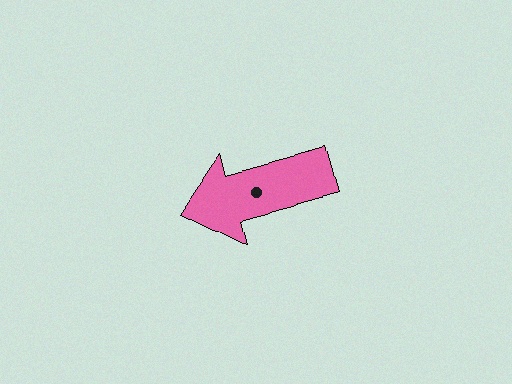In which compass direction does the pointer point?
West.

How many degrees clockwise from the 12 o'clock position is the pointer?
Approximately 255 degrees.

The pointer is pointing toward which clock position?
Roughly 8 o'clock.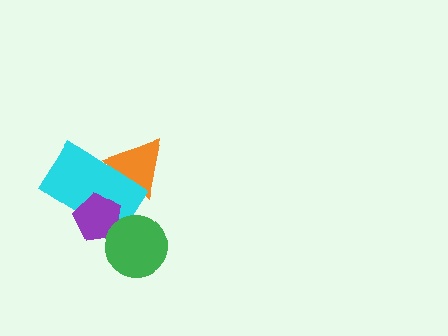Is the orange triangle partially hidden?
Yes, it is partially covered by another shape.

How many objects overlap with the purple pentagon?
2 objects overlap with the purple pentagon.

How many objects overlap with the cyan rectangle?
2 objects overlap with the cyan rectangle.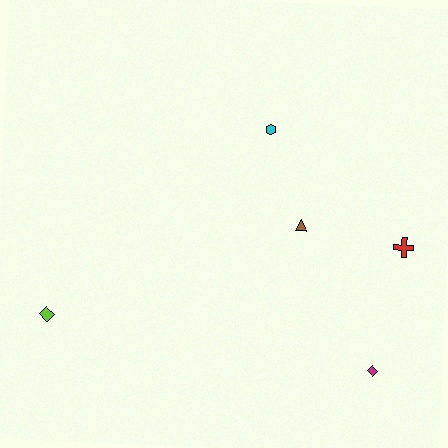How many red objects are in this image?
There is 1 red object.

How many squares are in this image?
There are no squares.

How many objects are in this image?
There are 5 objects.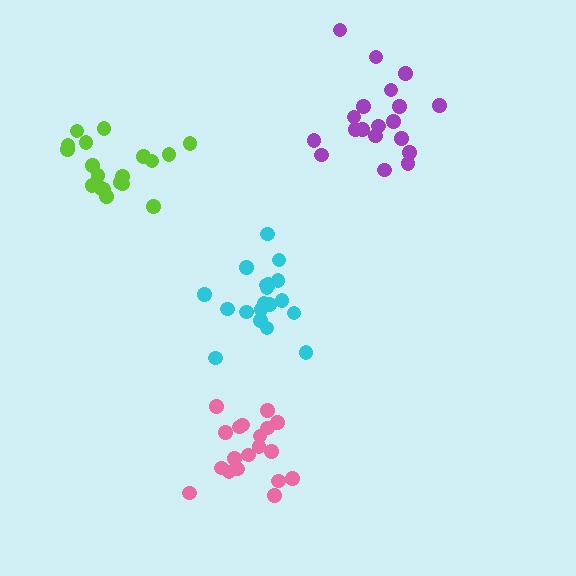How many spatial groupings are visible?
There are 4 spatial groupings.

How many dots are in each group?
Group 1: 19 dots, Group 2: 19 dots, Group 3: 19 dots, Group 4: 20 dots (77 total).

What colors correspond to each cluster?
The clusters are colored: purple, pink, cyan, lime.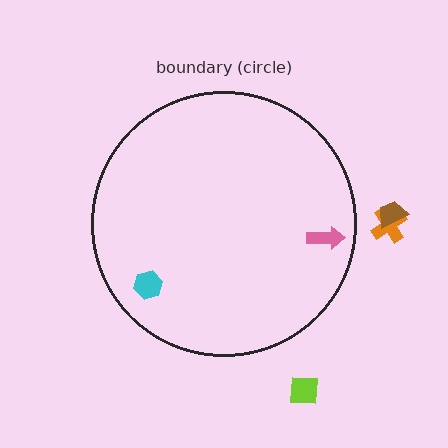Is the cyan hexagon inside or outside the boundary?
Inside.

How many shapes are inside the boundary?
2 inside, 3 outside.